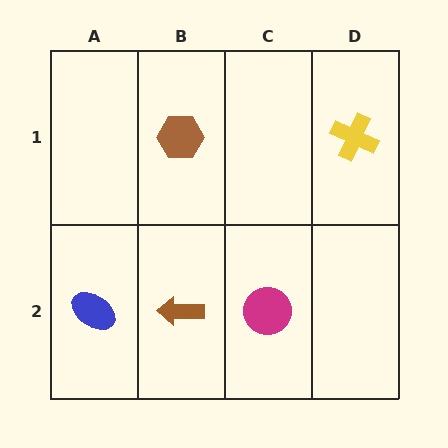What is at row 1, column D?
A yellow cross.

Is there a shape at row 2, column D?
No, that cell is empty.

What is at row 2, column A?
A blue ellipse.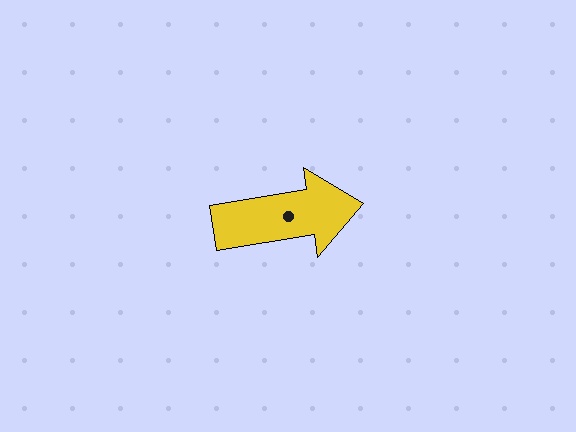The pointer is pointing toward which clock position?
Roughly 3 o'clock.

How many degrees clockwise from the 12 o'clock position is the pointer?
Approximately 81 degrees.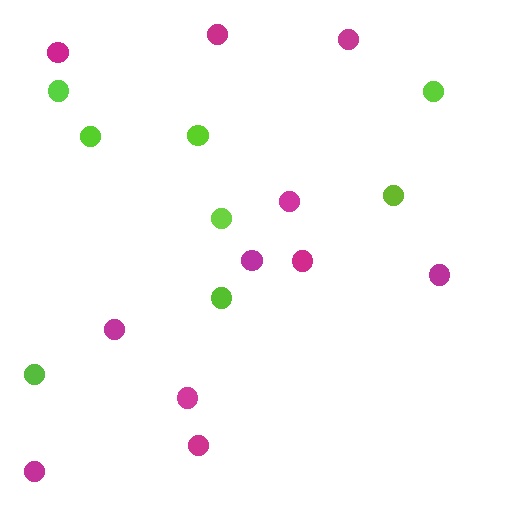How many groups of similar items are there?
There are 2 groups: one group of lime circles (8) and one group of magenta circles (11).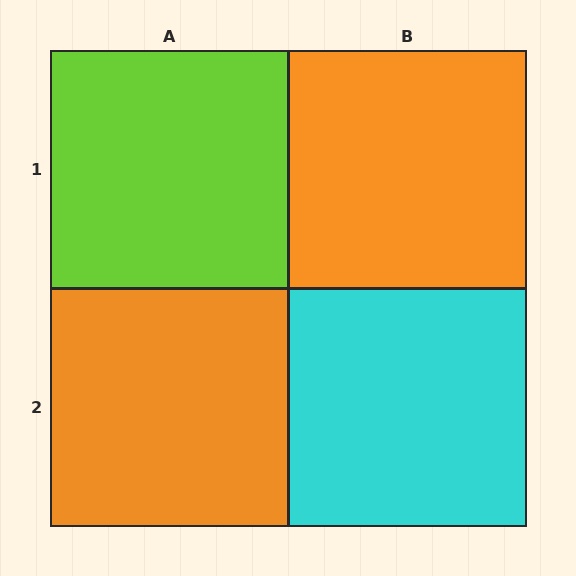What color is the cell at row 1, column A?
Lime.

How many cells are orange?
2 cells are orange.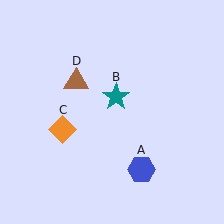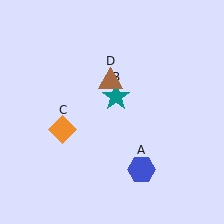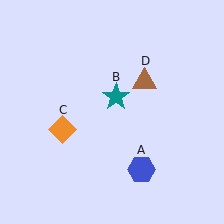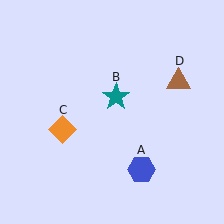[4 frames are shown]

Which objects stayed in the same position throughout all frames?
Blue hexagon (object A) and teal star (object B) and orange diamond (object C) remained stationary.